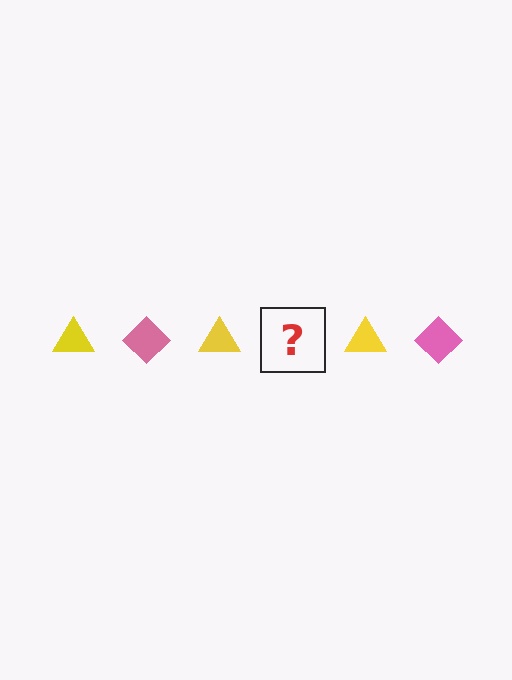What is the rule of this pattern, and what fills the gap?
The rule is that the pattern alternates between yellow triangle and pink diamond. The gap should be filled with a pink diamond.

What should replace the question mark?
The question mark should be replaced with a pink diamond.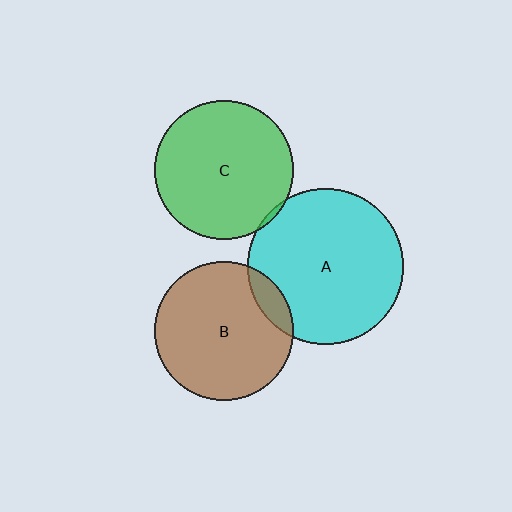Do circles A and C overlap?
Yes.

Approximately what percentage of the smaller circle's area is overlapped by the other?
Approximately 5%.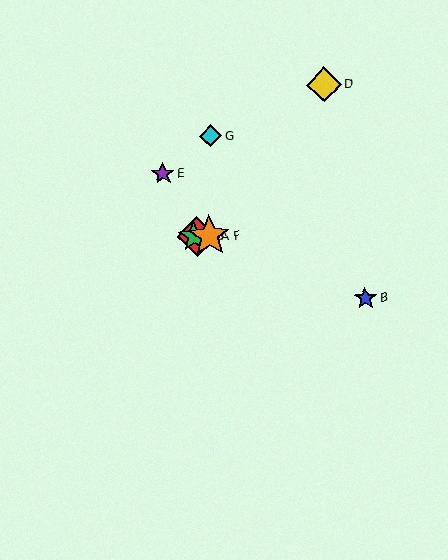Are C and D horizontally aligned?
No, C is at y≈237 and D is at y≈85.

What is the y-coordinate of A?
Object A is at y≈237.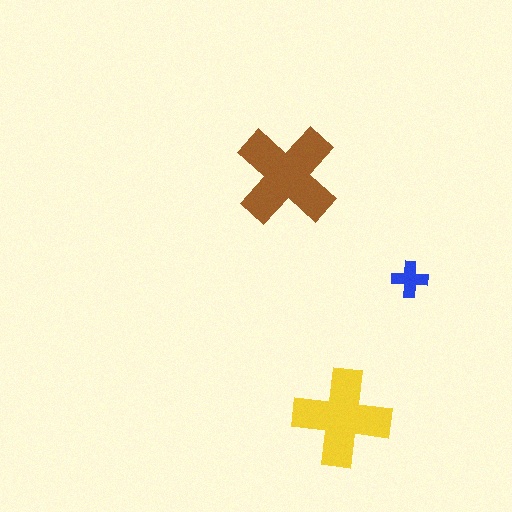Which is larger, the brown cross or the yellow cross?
The brown one.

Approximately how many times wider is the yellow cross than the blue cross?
About 2.5 times wider.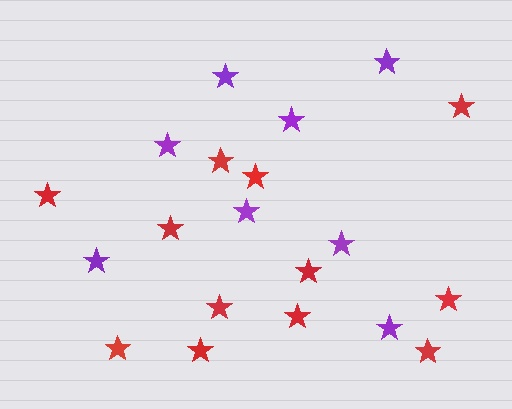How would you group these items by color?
There are 2 groups: one group of red stars (12) and one group of purple stars (8).